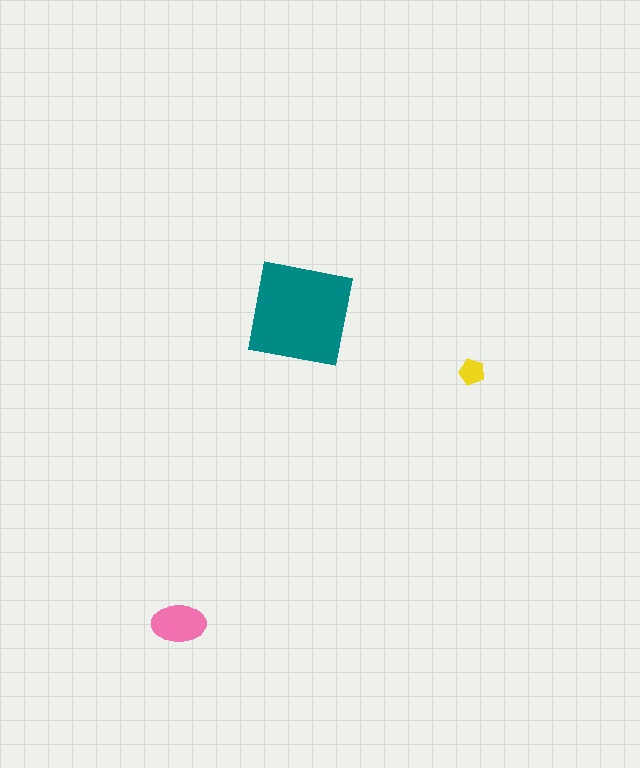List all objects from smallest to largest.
The yellow pentagon, the pink ellipse, the teal square.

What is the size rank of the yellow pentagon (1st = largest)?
3rd.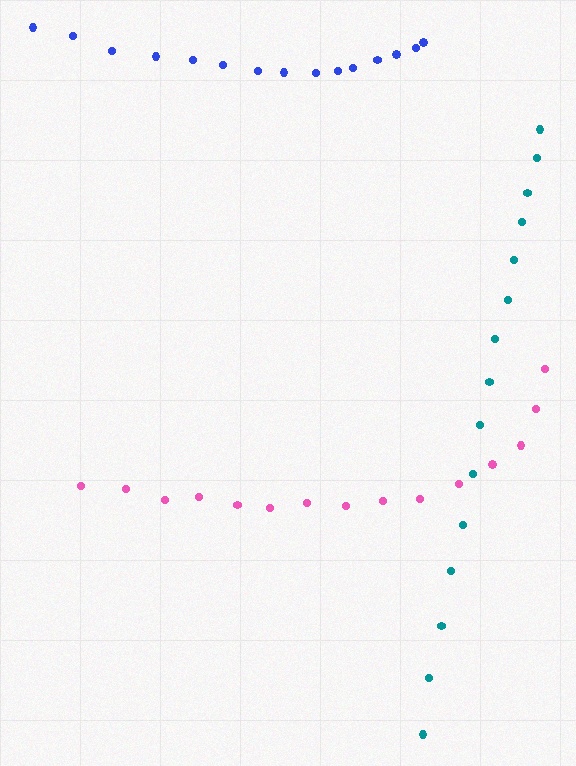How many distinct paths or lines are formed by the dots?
There are 3 distinct paths.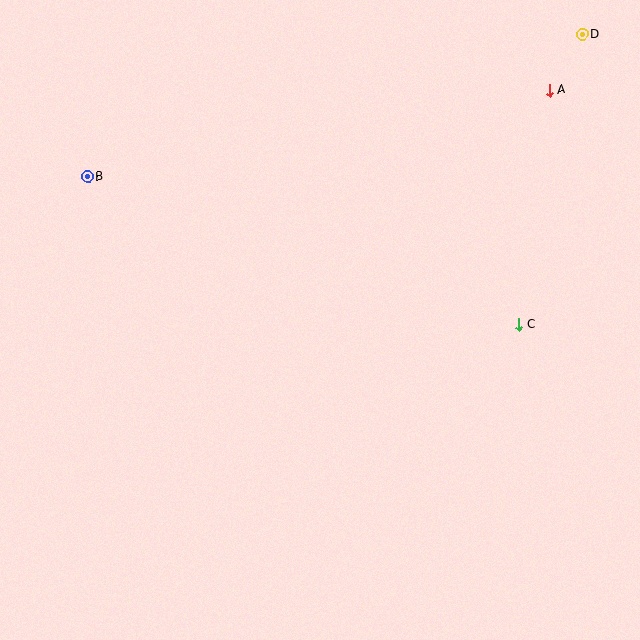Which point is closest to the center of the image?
Point C at (519, 324) is closest to the center.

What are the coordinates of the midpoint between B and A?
The midpoint between B and A is at (318, 133).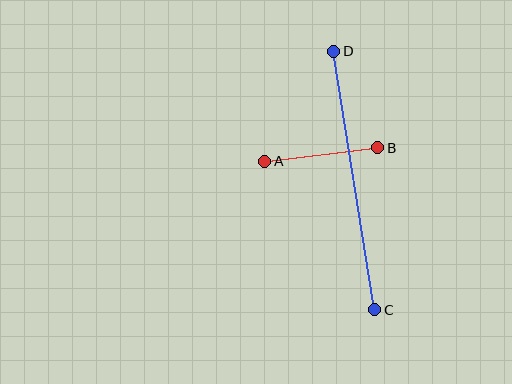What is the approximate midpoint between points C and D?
The midpoint is at approximately (354, 180) pixels.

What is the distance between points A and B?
The distance is approximately 114 pixels.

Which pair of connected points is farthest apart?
Points C and D are farthest apart.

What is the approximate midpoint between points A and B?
The midpoint is at approximately (321, 155) pixels.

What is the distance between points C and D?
The distance is approximately 262 pixels.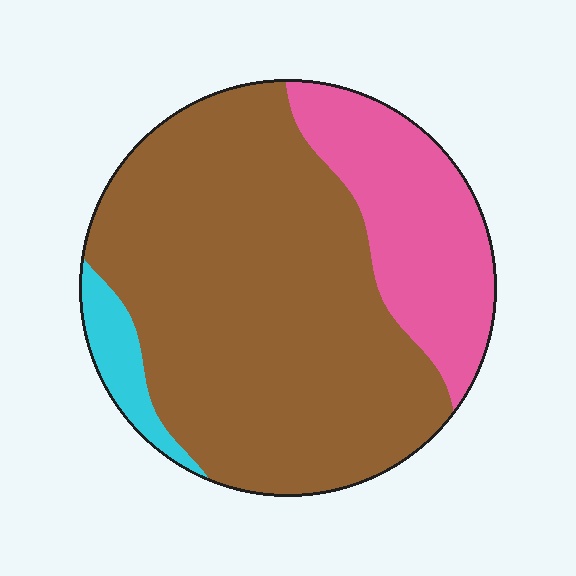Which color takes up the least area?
Cyan, at roughly 5%.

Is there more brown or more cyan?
Brown.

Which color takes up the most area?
Brown, at roughly 70%.